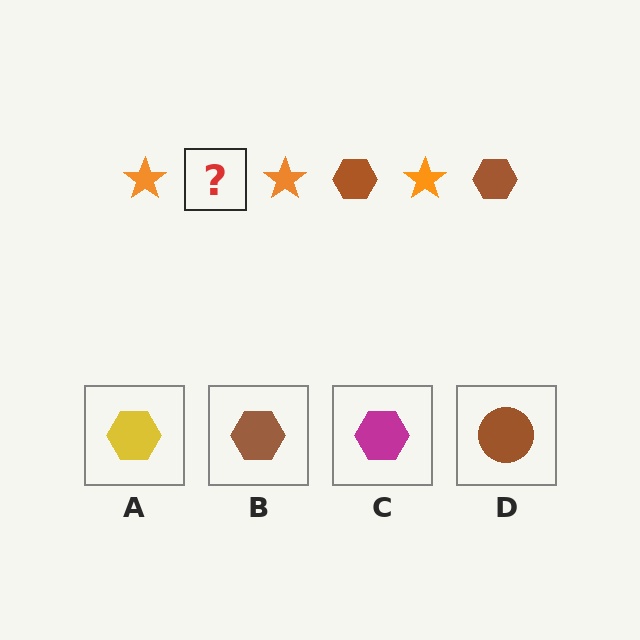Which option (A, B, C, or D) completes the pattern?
B.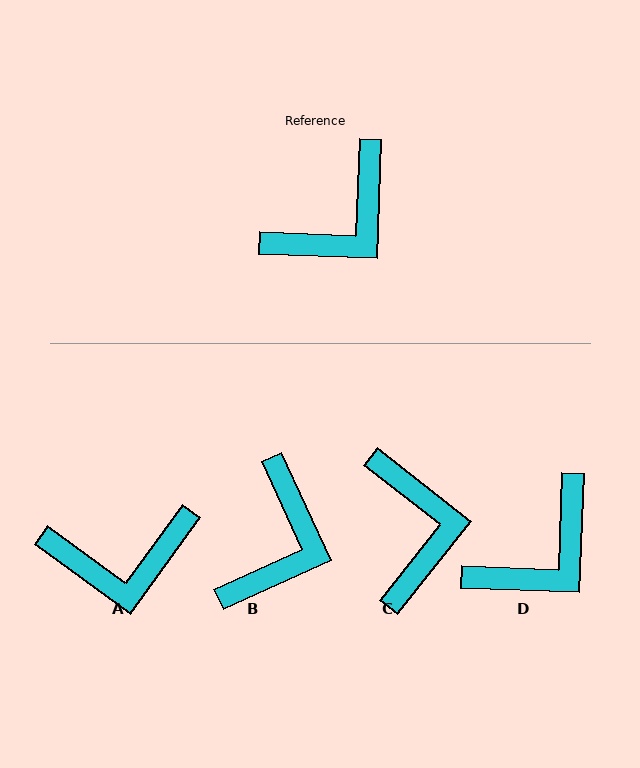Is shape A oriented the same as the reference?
No, it is off by about 34 degrees.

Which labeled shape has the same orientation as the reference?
D.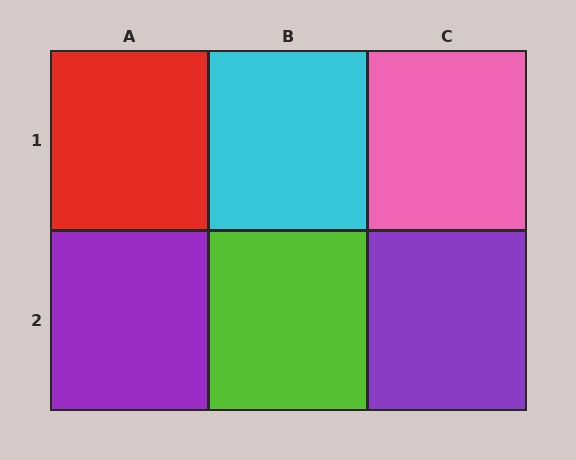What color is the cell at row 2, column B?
Lime.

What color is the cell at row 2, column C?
Purple.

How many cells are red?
1 cell is red.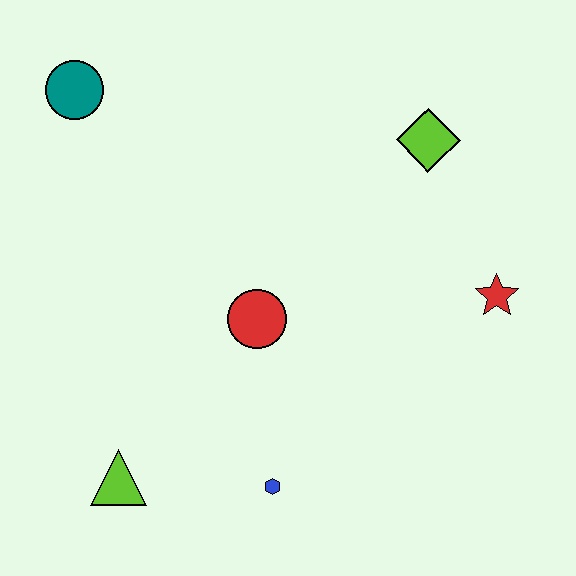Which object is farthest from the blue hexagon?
The teal circle is farthest from the blue hexagon.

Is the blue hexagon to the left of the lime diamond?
Yes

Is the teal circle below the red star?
No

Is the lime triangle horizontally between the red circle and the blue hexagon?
No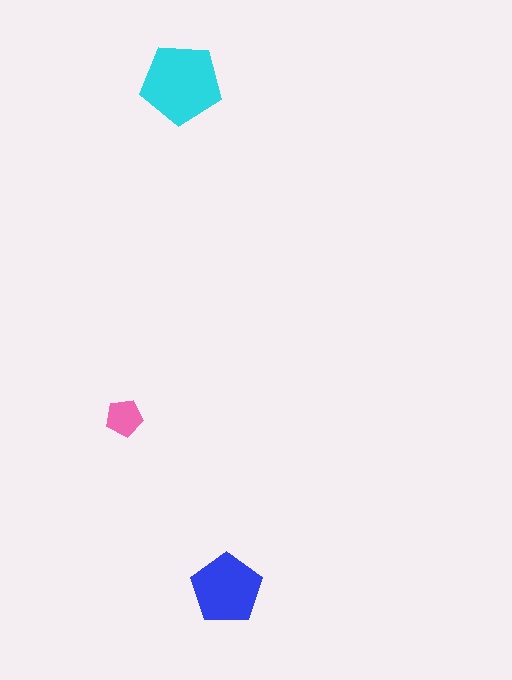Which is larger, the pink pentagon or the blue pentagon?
The blue one.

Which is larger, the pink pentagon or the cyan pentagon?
The cyan one.